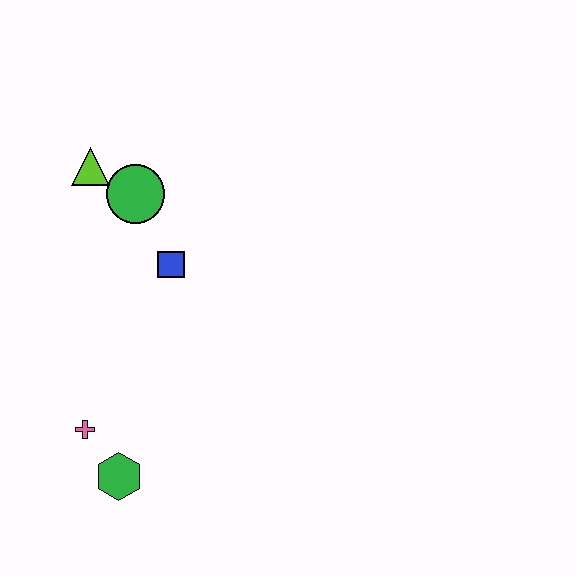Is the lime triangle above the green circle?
Yes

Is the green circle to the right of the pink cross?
Yes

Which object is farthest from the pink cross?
The lime triangle is farthest from the pink cross.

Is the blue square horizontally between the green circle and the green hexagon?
No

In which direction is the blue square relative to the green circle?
The blue square is below the green circle.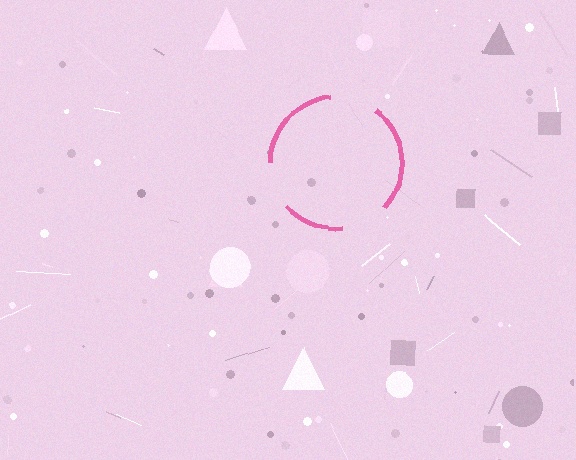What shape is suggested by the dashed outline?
The dashed outline suggests a circle.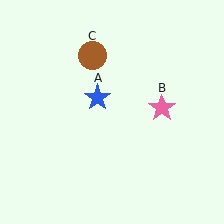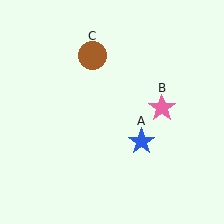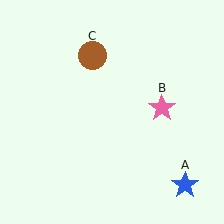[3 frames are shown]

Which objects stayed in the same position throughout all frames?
Pink star (object B) and brown circle (object C) remained stationary.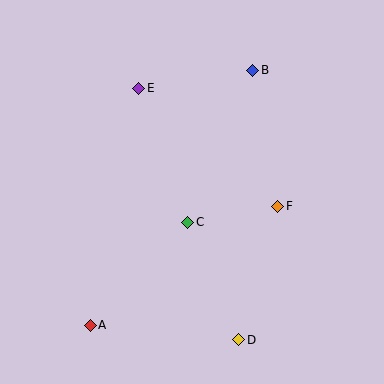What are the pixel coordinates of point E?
Point E is at (139, 88).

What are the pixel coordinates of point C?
Point C is at (188, 222).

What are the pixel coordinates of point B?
Point B is at (253, 70).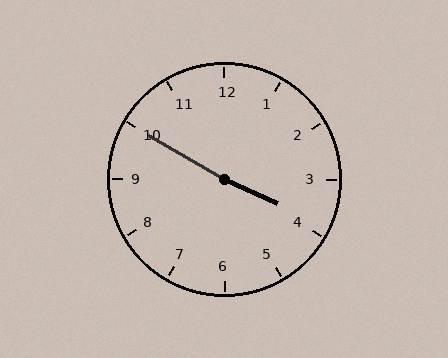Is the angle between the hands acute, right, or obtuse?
It is obtuse.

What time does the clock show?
3:50.